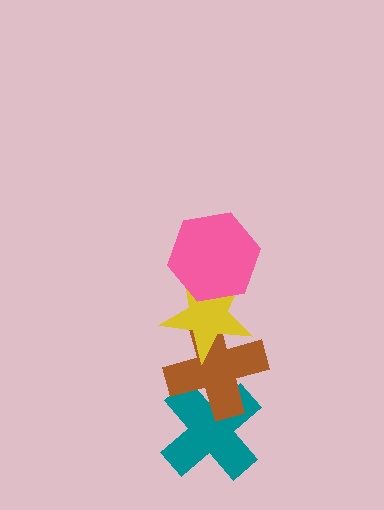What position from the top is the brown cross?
The brown cross is 3rd from the top.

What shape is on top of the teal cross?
The brown cross is on top of the teal cross.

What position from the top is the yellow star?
The yellow star is 2nd from the top.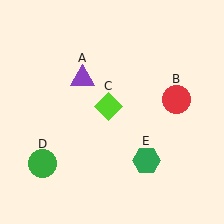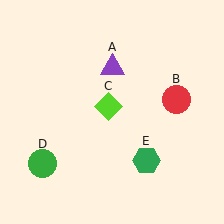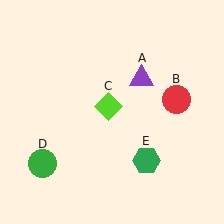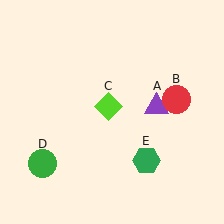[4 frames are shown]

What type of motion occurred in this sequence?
The purple triangle (object A) rotated clockwise around the center of the scene.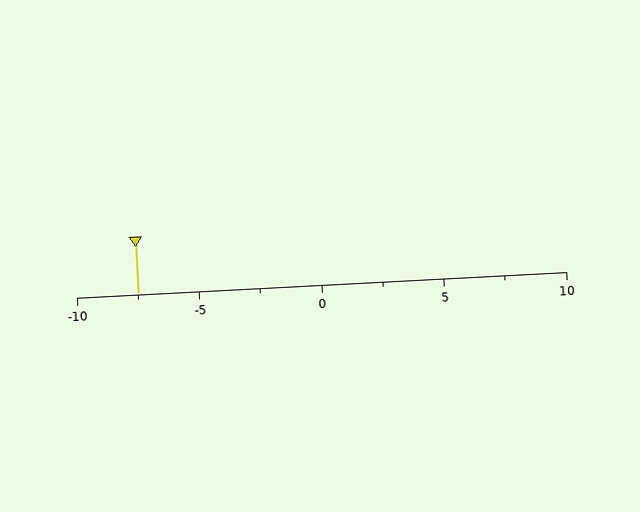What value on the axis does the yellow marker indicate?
The marker indicates approximately -7.5.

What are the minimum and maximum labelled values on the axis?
The axis runs from -10 to 10.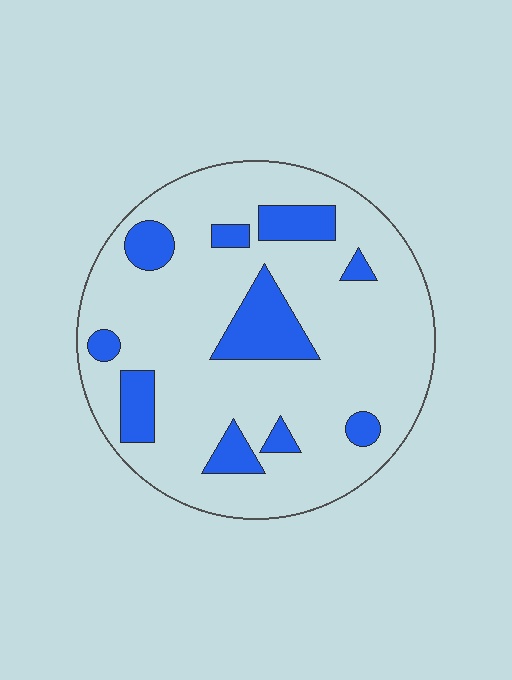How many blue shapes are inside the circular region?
10.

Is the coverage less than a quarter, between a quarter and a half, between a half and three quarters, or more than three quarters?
Less than a quarter.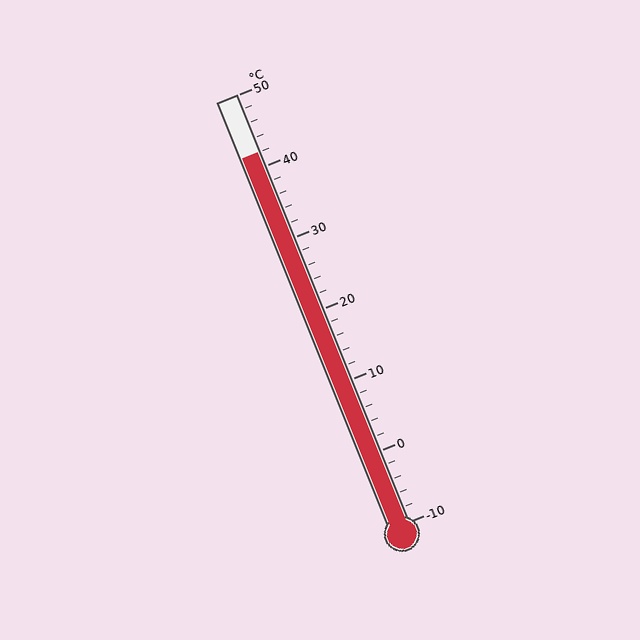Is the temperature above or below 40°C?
The temperature is above 40°C.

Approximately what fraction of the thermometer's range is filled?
The thermometer is filled to approximately 85% of its range.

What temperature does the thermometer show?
The thermometer shows approximately 42°C.